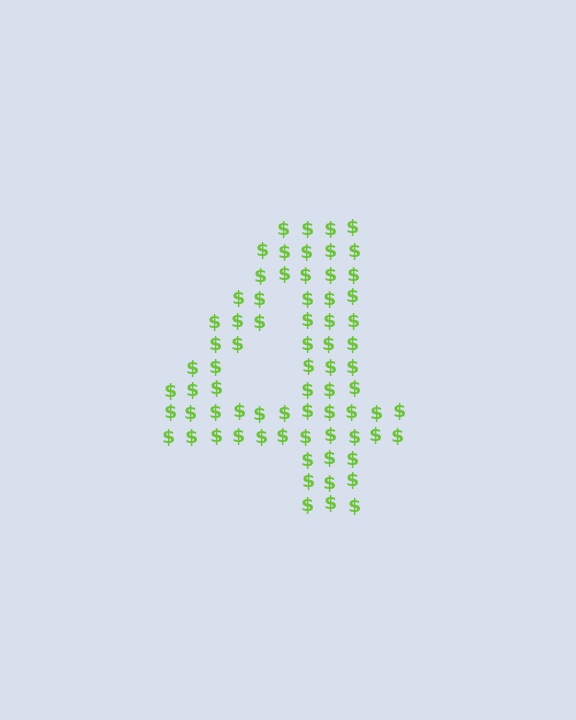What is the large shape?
The large shape is the digit 4.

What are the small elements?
The small elements are dollar signs.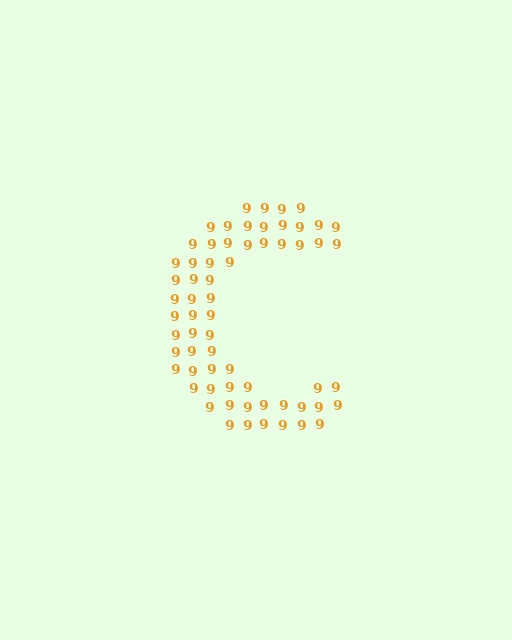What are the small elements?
The small elements are digit 9's.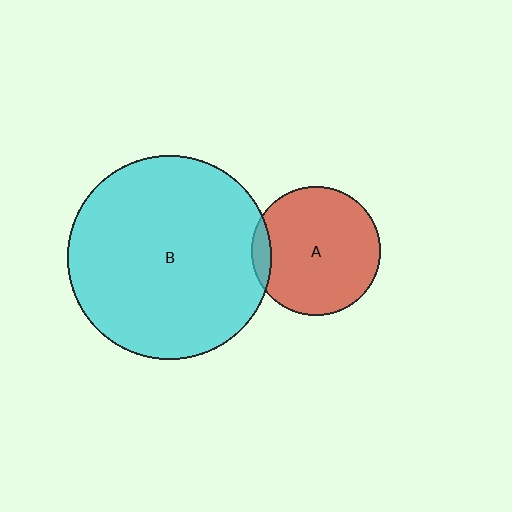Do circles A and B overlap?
Yes.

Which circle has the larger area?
Circle B (cyan).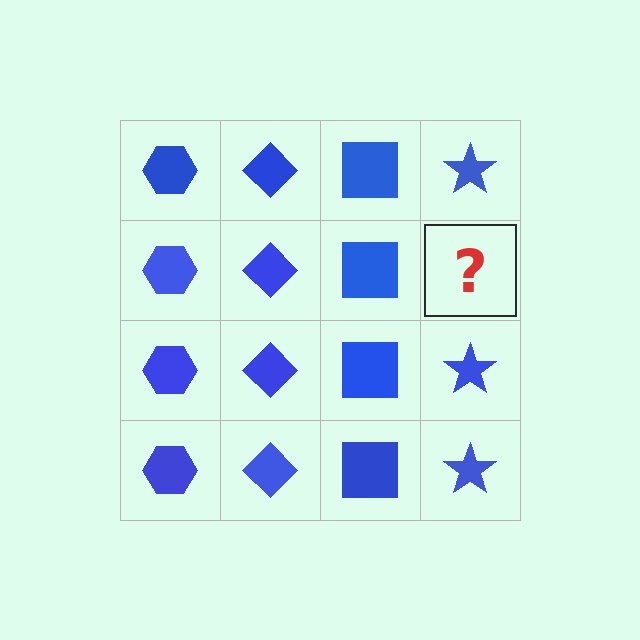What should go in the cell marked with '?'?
The missing cell should contain a blue star.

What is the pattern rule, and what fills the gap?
The rule is that each column has a consistent shape. The gap should be filled with a blue star.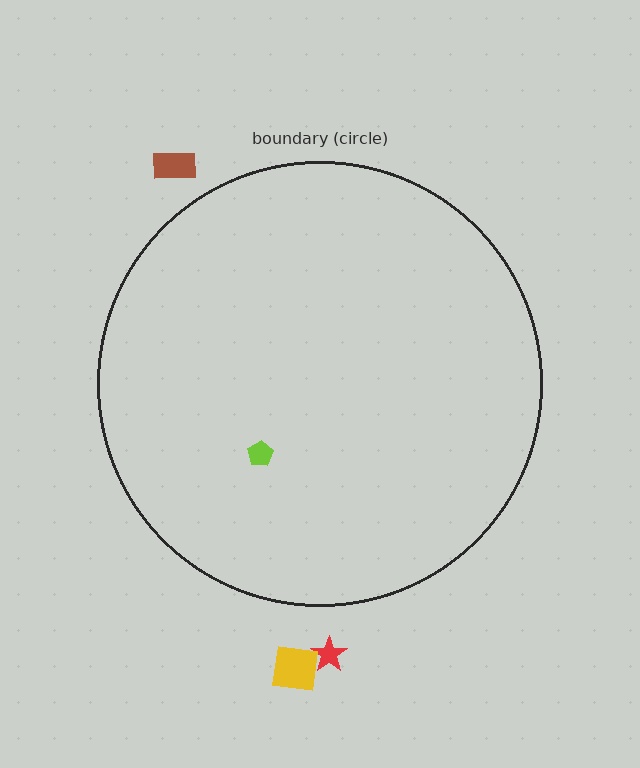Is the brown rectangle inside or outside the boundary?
Outside.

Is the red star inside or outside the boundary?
Outside.